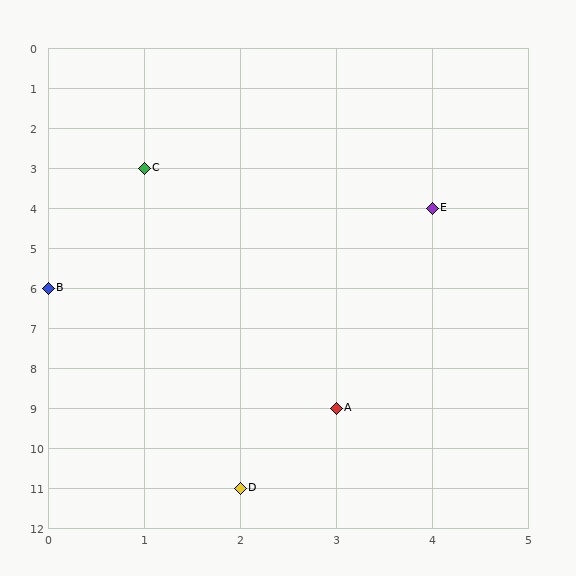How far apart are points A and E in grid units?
Points A and E are 1 column and 5 rows apart (about 5.1 grid units diagonally).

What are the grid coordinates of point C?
Point C is at grid coordinates (1, 3).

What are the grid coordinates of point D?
Point D is at grid coordinates (2, 11).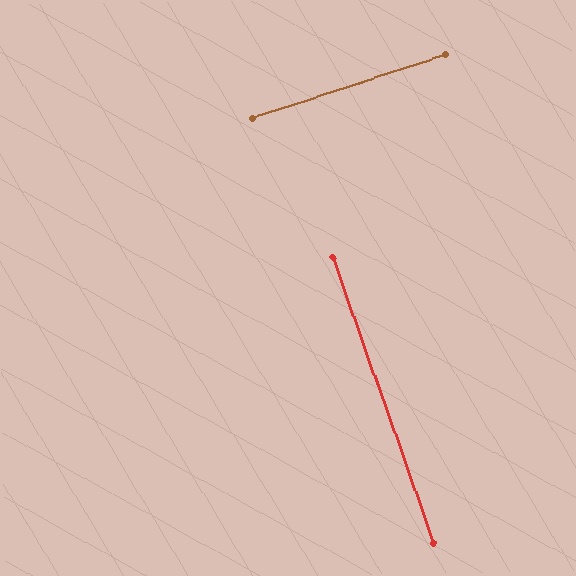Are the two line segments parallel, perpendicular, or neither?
Perpendicular — they meet at approximately 89°.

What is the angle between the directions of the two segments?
Approximately 89 degrees.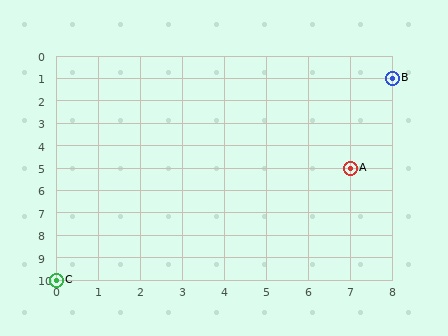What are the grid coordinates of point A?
Point A is at grid coordinates (7, 5).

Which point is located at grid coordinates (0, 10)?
Point C is at (0, 10).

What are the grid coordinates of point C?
Point C is at grid coordinates (0, 10).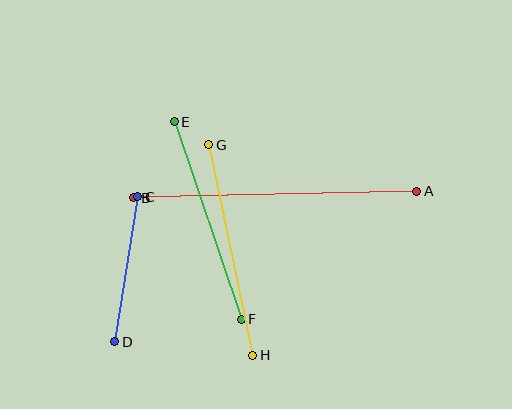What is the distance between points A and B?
The distance is approximately 283 pixels.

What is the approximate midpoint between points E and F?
The midpoint is at approximately (208, 221) pixels.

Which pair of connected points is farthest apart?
Points A and B are farthest apart.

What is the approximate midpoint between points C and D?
The midpoint is at approximately (126, 269) pixels.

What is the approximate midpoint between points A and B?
The midpoint is at approximately (275, 194) pixels.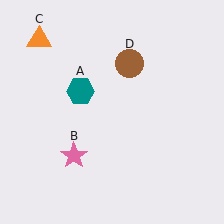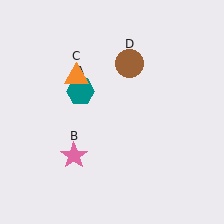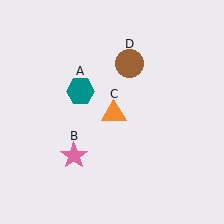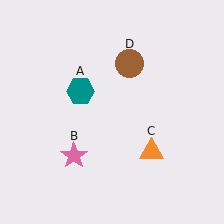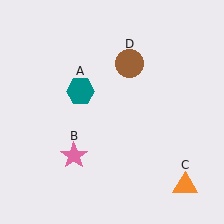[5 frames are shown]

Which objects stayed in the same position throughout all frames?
Teal hexagon (object A) and pink star (object B) and brown circle (object D) remained stationary.